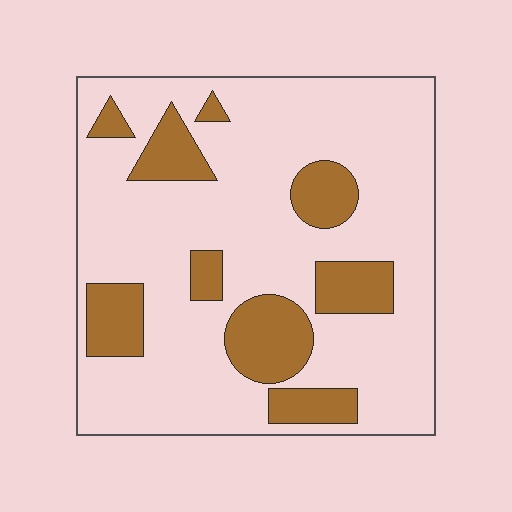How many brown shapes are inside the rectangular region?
9.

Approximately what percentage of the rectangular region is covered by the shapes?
Approximately 20%.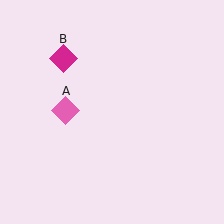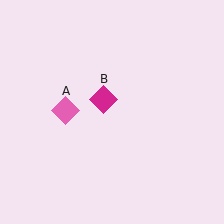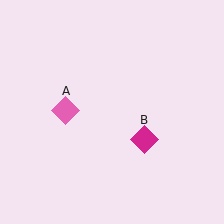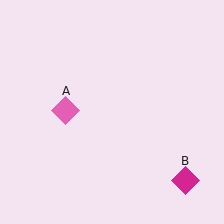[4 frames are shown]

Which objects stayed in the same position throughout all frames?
Pink diamond (object A) remained stationary.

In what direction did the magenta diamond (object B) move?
The magenta diamond (object B) moved down and to the right.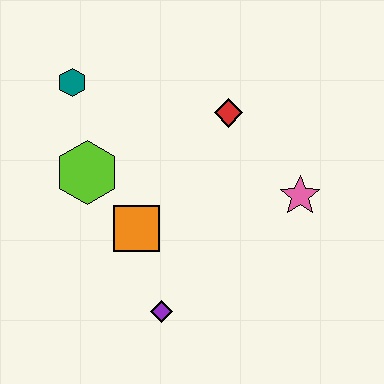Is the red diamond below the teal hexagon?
Yes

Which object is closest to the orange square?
The lime hexagon is closest to the orange square.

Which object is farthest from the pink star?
The teal hexagon is farthest from the pink star.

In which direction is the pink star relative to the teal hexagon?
The pink star is to the right of the teal hexagon.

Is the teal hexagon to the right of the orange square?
No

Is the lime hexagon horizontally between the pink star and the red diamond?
No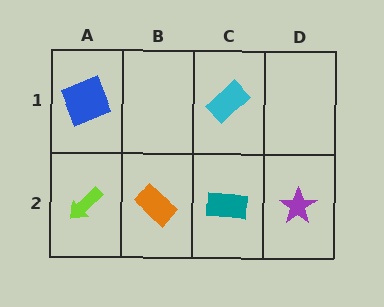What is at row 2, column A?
A lime arrow.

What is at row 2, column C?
A teal rectangle.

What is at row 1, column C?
A cyan rectangle.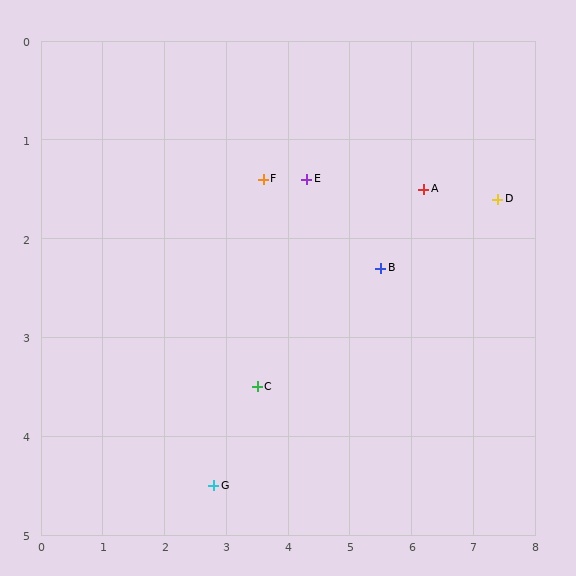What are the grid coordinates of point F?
Point F is at approximately (3.6, 1.4).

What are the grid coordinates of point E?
Point E is at approximately (4.3, 1.4).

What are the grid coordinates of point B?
Point B is at approximately (5.5, 2.3).